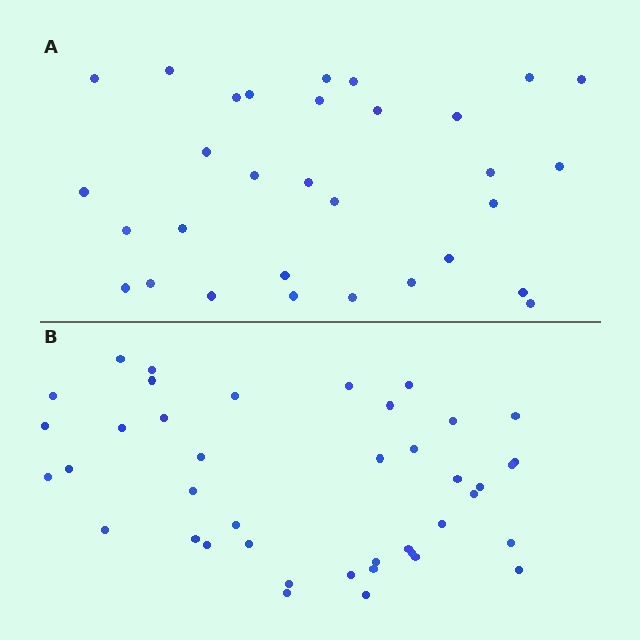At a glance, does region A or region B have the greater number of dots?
Region B (the bottom region) has more dots.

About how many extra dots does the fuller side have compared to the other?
Region B has roughly 10 or so more dots than region A.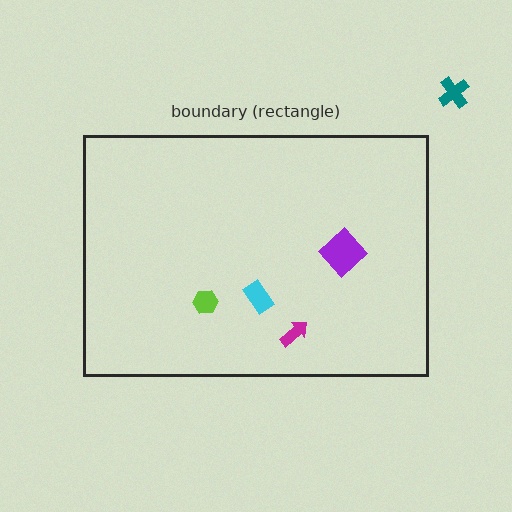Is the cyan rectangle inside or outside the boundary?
Inside.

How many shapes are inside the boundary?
4 inside, 1 outside.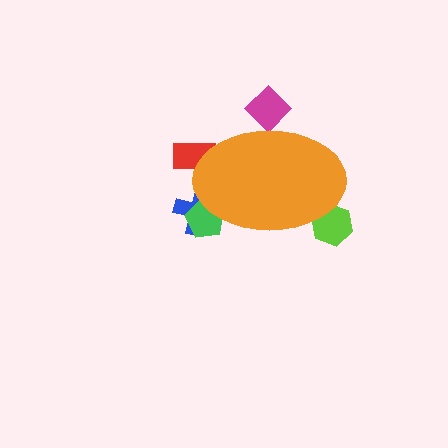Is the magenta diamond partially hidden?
Yes, the magenta diamond is partially hidden behind the orange ellipse.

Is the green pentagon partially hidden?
Yes, the green pentagon is partially hidden behind the orange ellipse.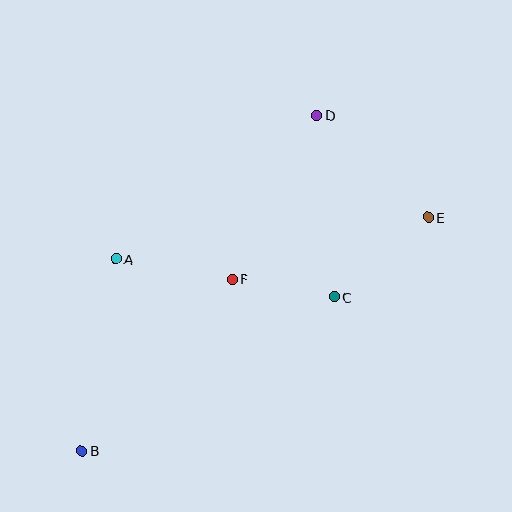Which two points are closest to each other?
Points C and F are closest to each other.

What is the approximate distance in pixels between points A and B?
The distance between A and B is approximately 195 pixels.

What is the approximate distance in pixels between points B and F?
The distance between B and F is approximately 228 pixels.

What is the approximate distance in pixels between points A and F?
The distance between A and F is approximately 118 pixels.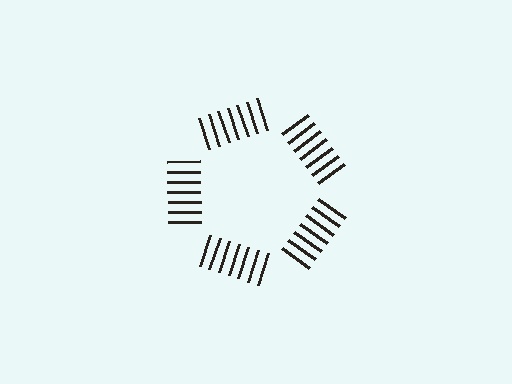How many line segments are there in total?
35 — 7 along each of the 5 edges.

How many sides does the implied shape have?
5 sides — the line-ends trace a pentagon.